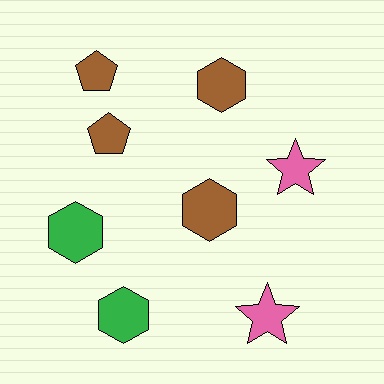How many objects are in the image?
There are 8 objects.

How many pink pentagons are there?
There are no pink pentagons.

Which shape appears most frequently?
Hexagon, with 4 objects.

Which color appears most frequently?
Brown, with 4 objects.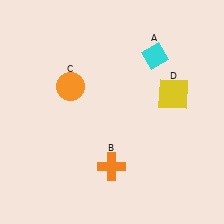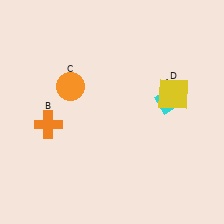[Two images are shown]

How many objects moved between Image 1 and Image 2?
2 objects moved between the two images.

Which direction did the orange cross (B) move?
The orange cross (B) moved left.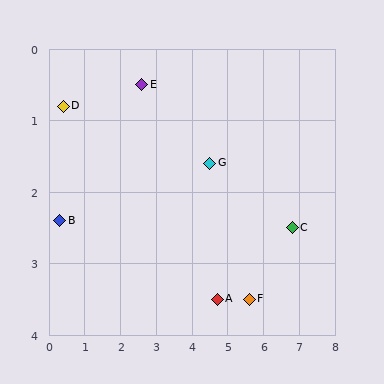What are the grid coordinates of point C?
Point C is at approximately (6.8, 2.5).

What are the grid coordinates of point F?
Point F is at approximately (5.6, 3.5).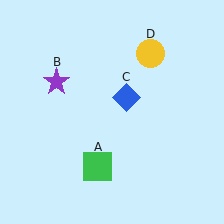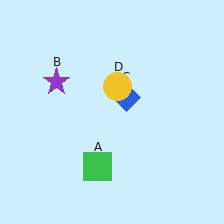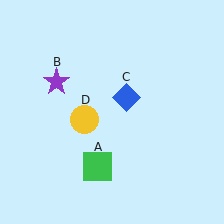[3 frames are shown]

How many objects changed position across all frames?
1 object changed position: yellow circle (object D).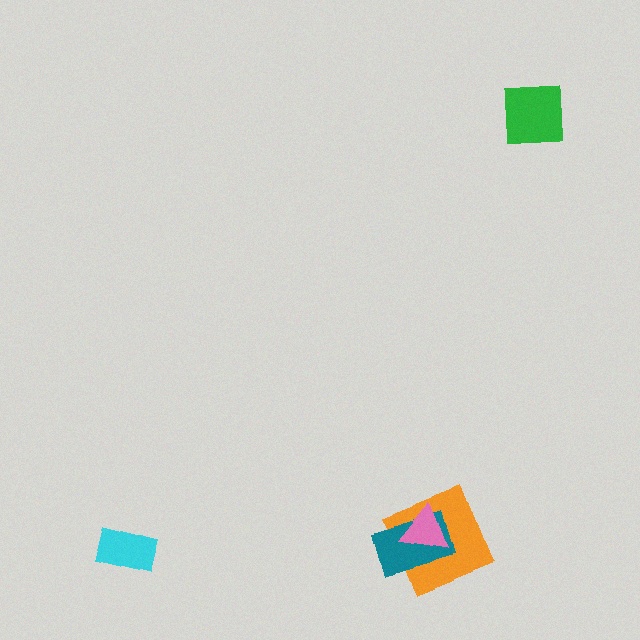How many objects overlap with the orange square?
2 objects overlap with the orange square.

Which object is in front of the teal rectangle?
The pink triangle is in front of the teal rectangle.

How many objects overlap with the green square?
0 objects overlap with the green square.